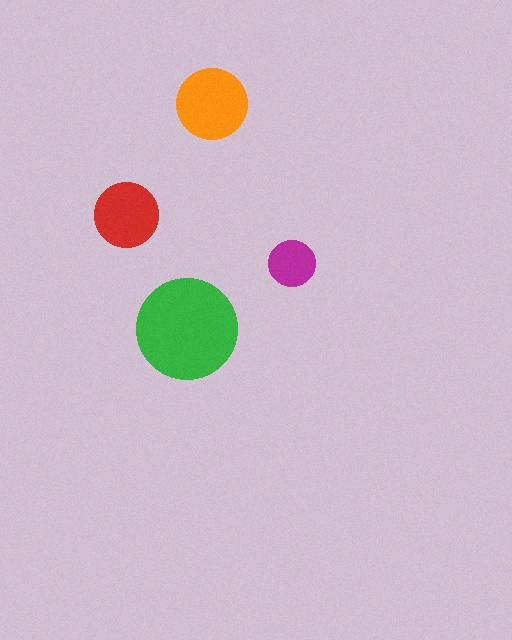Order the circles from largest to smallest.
the green one, the orange one, the red one, the magenta one.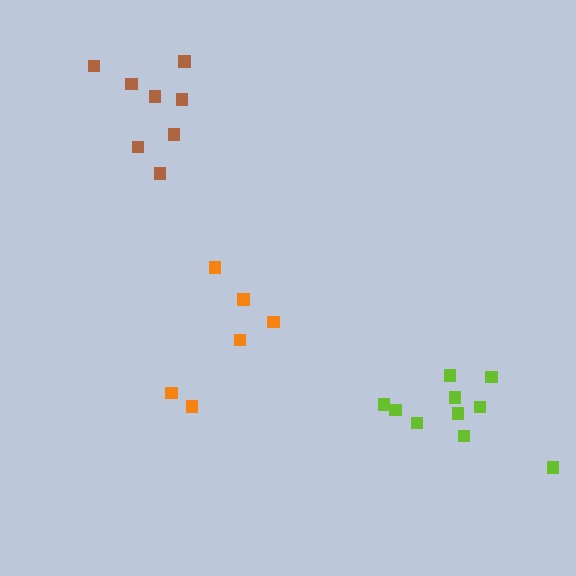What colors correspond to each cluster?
The clusters are colored: lime, brown, orange.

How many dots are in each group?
Group 1: 10 dots, Group 2: 8 dots, Group 3: 6 dots (24 total).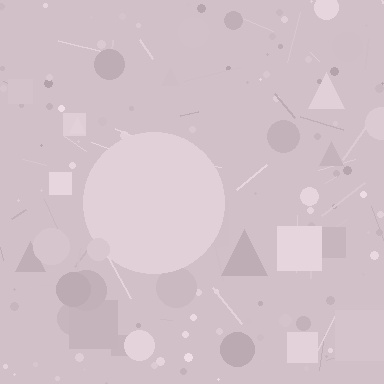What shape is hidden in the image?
A circle is hidden in the image.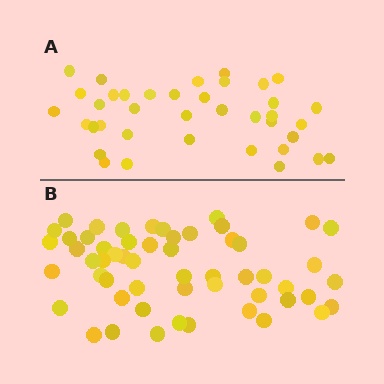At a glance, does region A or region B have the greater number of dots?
Region B (the bottom region) has more dots.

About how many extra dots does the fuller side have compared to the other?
Region B has approximately 15 more dots than region A.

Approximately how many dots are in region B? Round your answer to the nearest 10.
About 60 dots. (The exact count is 55, which rounds to 60.)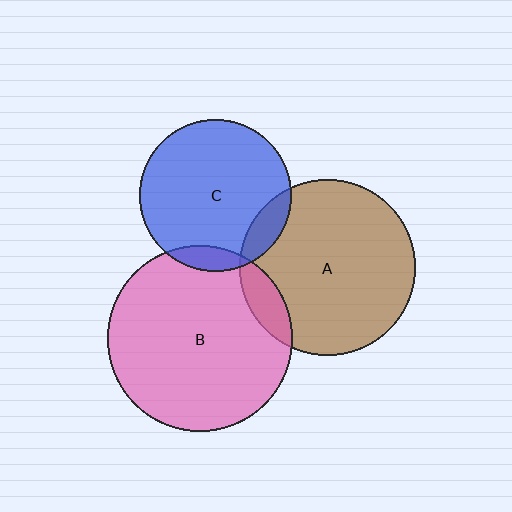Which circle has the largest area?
Circle B (pink).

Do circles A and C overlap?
Yes.